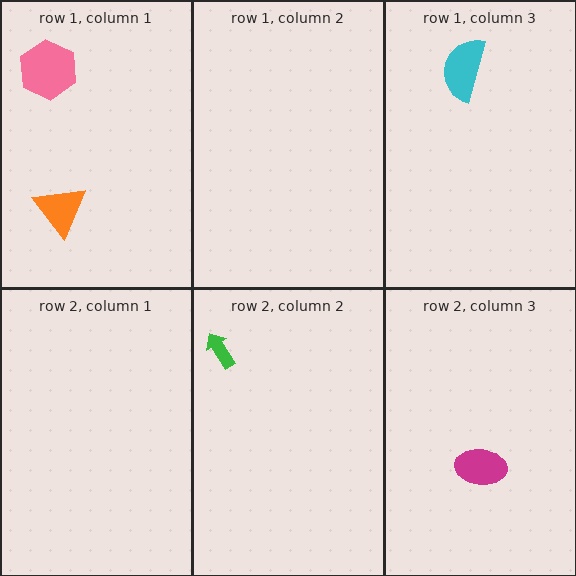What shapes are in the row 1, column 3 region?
The cyan semicircle.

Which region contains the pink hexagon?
The row 1, column 1 region.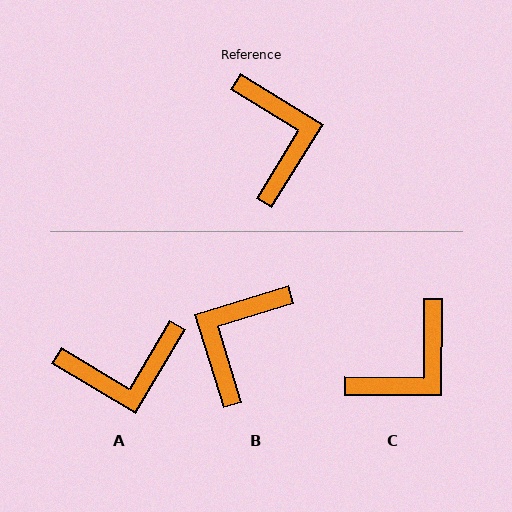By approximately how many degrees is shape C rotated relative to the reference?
Approximately 59 degrees clockwise.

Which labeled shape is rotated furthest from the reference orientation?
B, about 139 degrees away.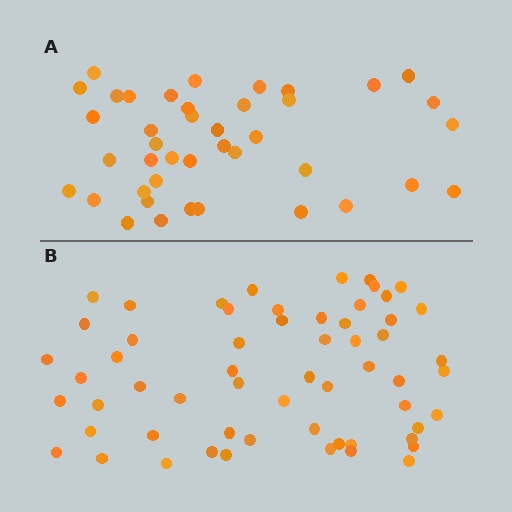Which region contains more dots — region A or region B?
Region B (the bottom region) has more dots.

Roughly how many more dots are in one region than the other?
Region B has approximately 20 more dots than region A.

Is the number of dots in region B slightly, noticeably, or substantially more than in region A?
Region B has noticeably more, but not dramatically so. The ratio is roughly 1.4 to 1.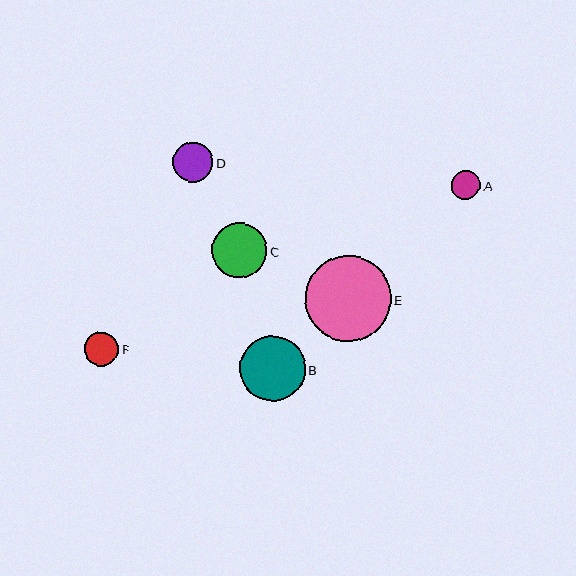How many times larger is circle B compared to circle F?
Circle B is approximately 1.9 times the size of circle F.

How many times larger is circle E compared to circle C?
Circle E is approximately 1.6 times the size of circle C.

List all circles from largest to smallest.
From largest to smallest: E, B, C, D, F, A.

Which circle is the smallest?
Circle A is the smallest with a size of approximately 29 pixels.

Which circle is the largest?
Circle E is the largest with a size of approximately 86 pixels.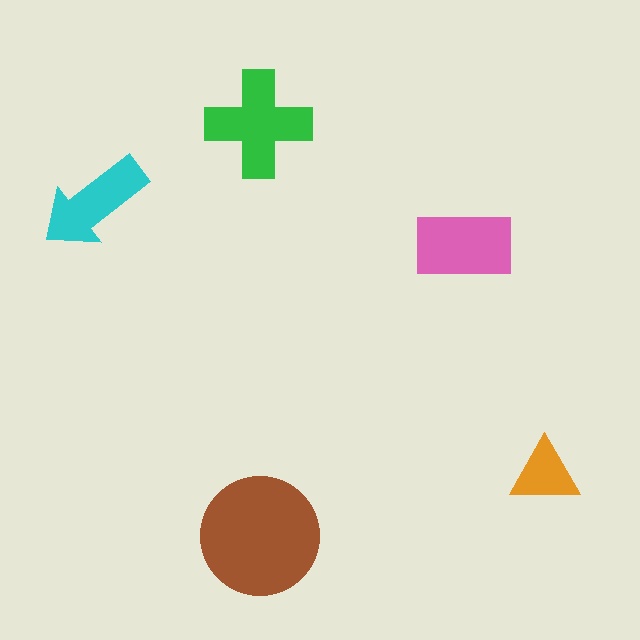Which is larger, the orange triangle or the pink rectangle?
The pink rectangle.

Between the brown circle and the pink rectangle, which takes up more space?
The brown circle.